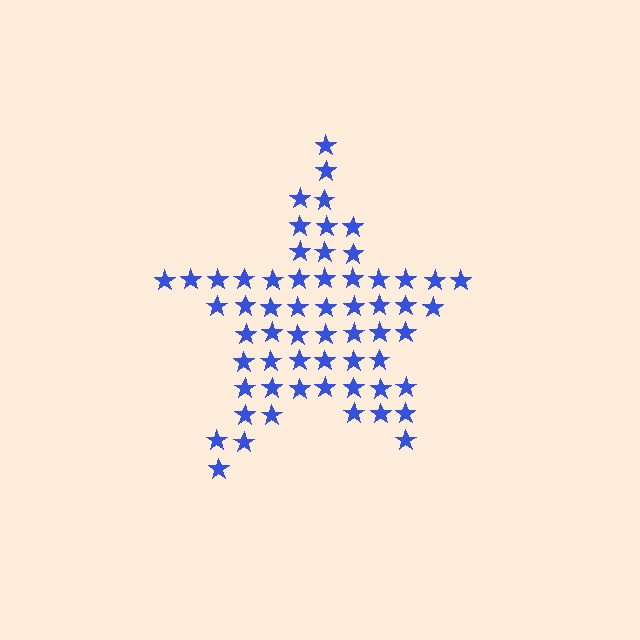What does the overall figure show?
The overall figure shows a star.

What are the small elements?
The small elements are stars.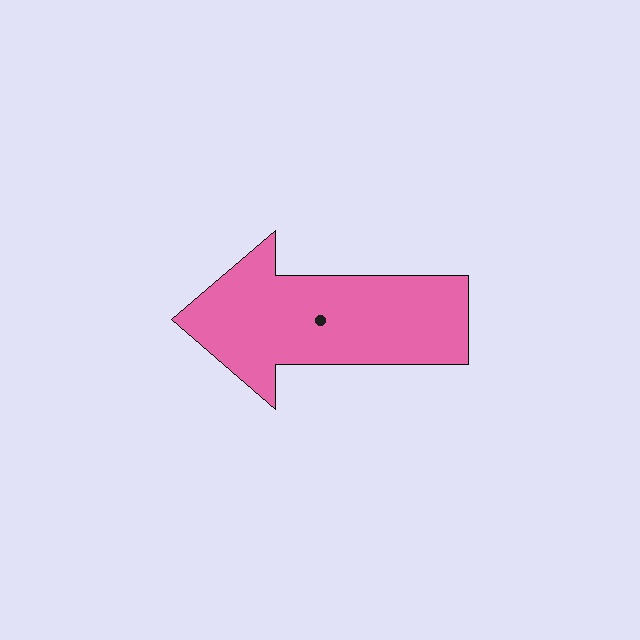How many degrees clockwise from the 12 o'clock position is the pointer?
Approximately 270 degrees.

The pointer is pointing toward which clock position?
Roughly 9 o'clock.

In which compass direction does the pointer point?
West.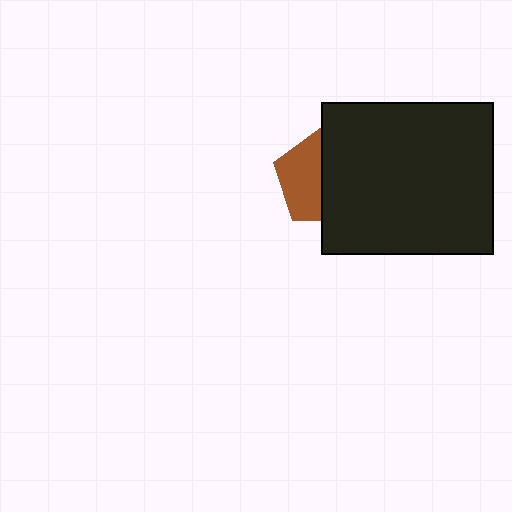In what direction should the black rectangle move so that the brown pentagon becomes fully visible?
The black rectangle should move right. That is the shortest direction to clear the overlap and leave the brown pentagon fully visible.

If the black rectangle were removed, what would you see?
You would see the complete brown pentagon.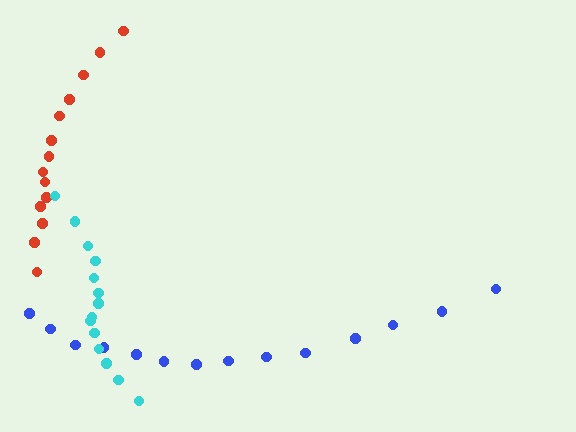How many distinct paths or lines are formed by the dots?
There are 3 distinct paths.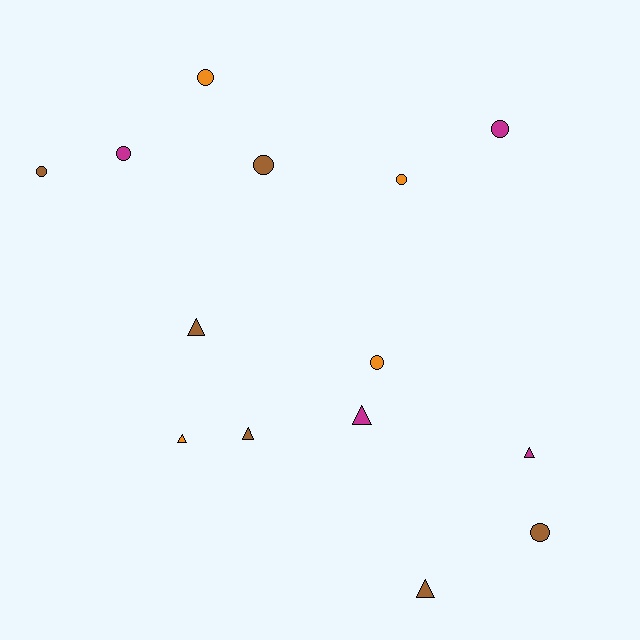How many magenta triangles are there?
There are 2 magenta triangles.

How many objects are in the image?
There are 14 objects.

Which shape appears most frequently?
Circle, with 8 objects.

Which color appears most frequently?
Brown, with 6 objects.